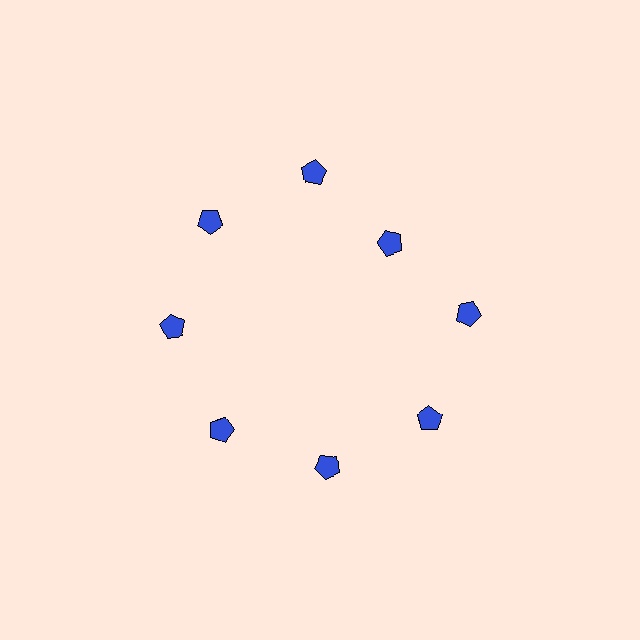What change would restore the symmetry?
The symmetry would be restored by moving it outward, back onto the ring so that all 8 pentagons sit at equal angles and equal distance from the center.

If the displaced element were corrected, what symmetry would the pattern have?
It would have 8-fold rotational symmetry — the pattern would map onto itself every 45 degrees.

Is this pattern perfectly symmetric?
No. The 8 blue pentagons are arranged in a ring, but one element near the 2 o'clock position is pulled inward toward the center, breaking the 8-fold rotational symmetry.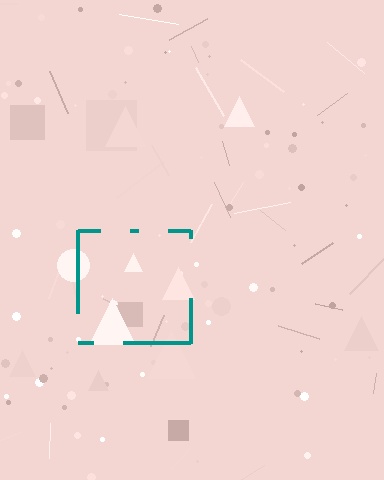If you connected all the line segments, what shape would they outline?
They would outline a square.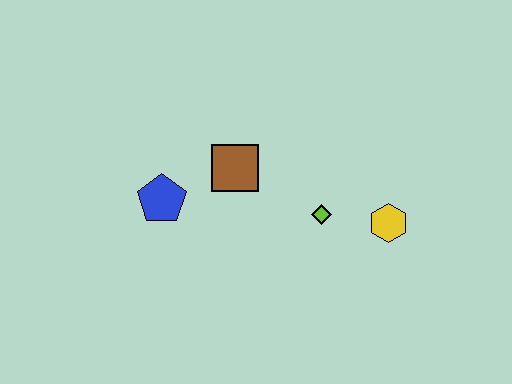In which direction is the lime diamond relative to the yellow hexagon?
The lime diamond is to the left of the yellow hexagon.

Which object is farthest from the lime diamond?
The blue pentagon is farthest from the lime diamond.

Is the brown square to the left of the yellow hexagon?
Yes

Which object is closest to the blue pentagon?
The brown square is closest to the blue pentagon.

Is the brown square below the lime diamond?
No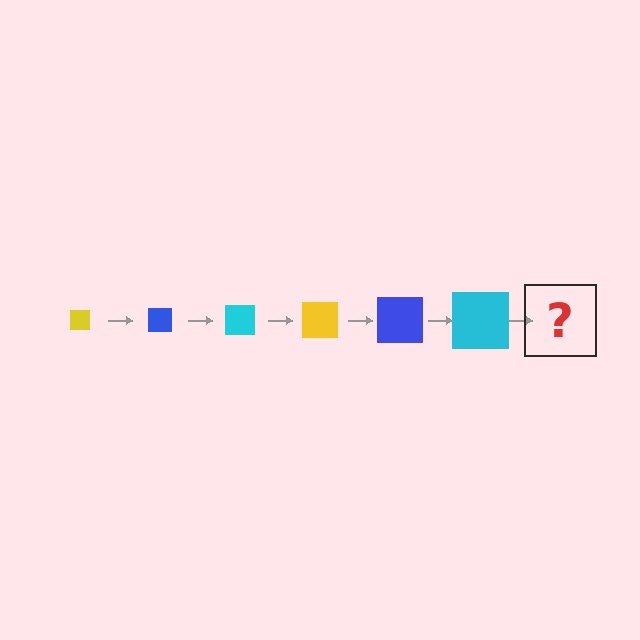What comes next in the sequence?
The next element should be a yellow square, larger than the previous one.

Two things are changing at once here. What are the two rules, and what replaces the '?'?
The two rules are that the square grows larger each step and the color cycles through yellow, blue, and cyan. The '?' should be a yellow square, larger than the previous one.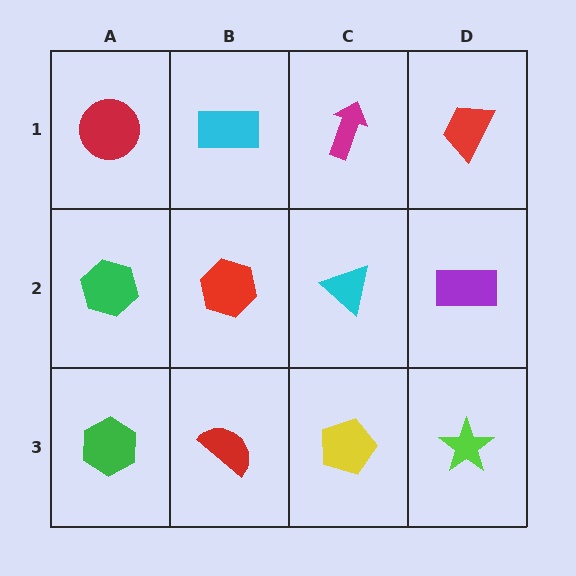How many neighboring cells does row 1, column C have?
3.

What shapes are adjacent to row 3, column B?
A red hexagon (row 2, column B), a green hexagon (row 3, column A), a yellow pentagon (row 3, column C).